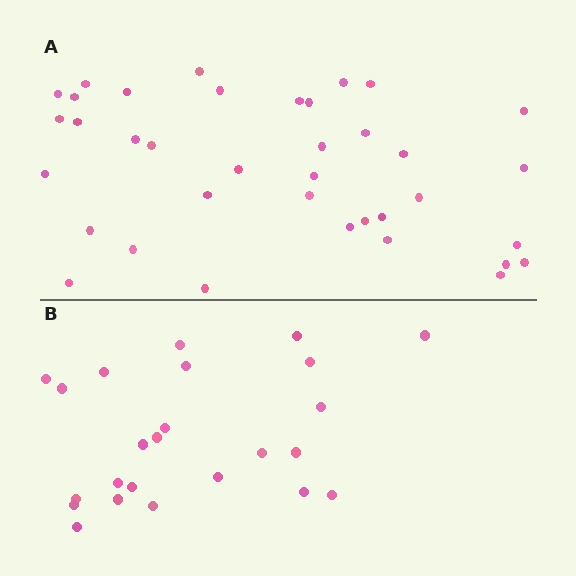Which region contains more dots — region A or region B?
Region A (the top region) has more dots.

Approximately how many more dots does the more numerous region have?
Region A has approximately 15 more dots than region B.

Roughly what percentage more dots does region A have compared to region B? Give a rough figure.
About 55% more.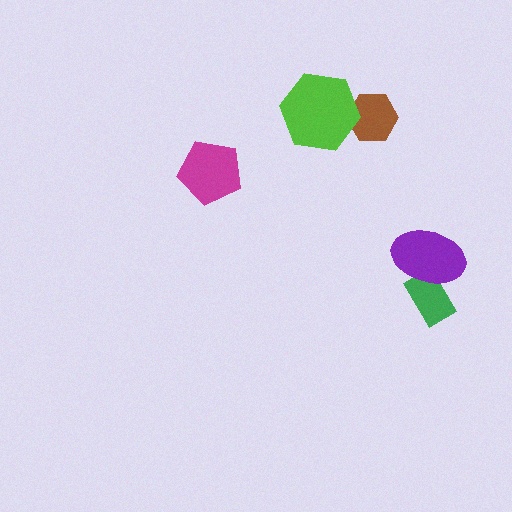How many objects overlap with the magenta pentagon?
0 objects overlap with the magenta pentagon.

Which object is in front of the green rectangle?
The purple ellipse is in front of the green rectangle.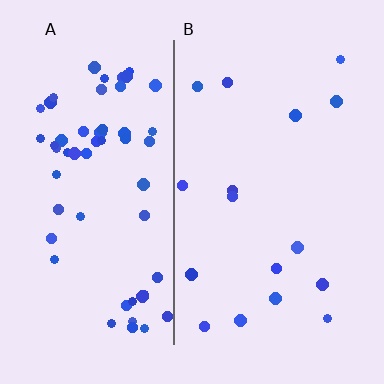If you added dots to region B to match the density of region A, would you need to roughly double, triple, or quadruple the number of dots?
Approximately quadruple.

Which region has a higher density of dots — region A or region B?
A (the left).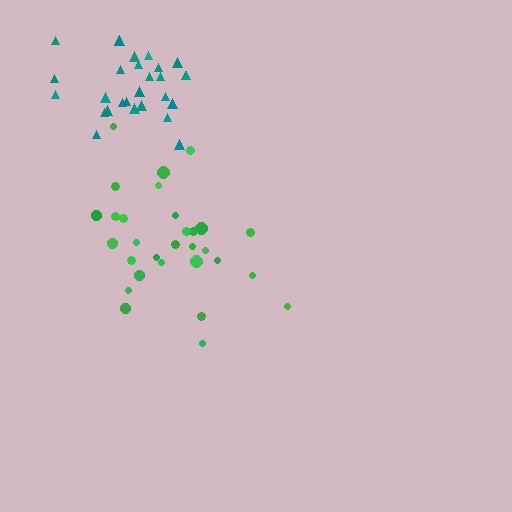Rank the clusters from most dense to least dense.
teal, green.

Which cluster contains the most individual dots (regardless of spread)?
Green (30).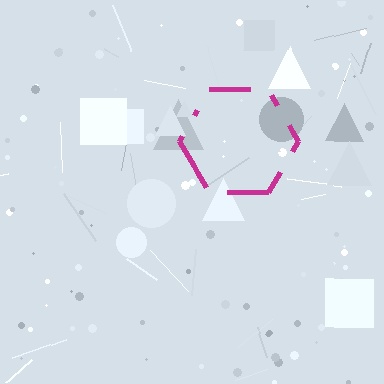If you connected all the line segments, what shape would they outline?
They would outline a hexagon.